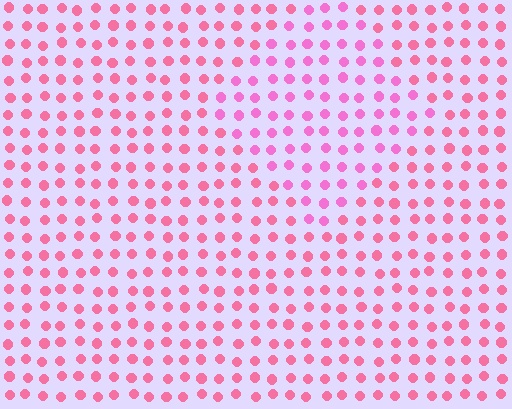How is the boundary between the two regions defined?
The boundary is defined purely by a slight shift in hue (about 23 degrees). Spacing, size, and orientation are identical on both sides.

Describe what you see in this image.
The image is filled with small pink elements in a uniform arrangement. A diamond-shaped region is visible where the elements are tinted to a slightly different hue, forming a subtle color boundary.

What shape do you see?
I see a diamond.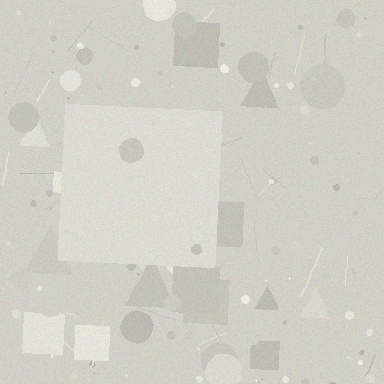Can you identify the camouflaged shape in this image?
The camouflaged shape is a square.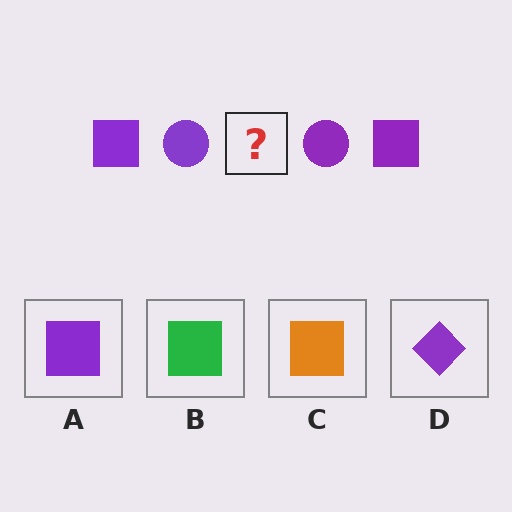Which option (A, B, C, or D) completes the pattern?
A.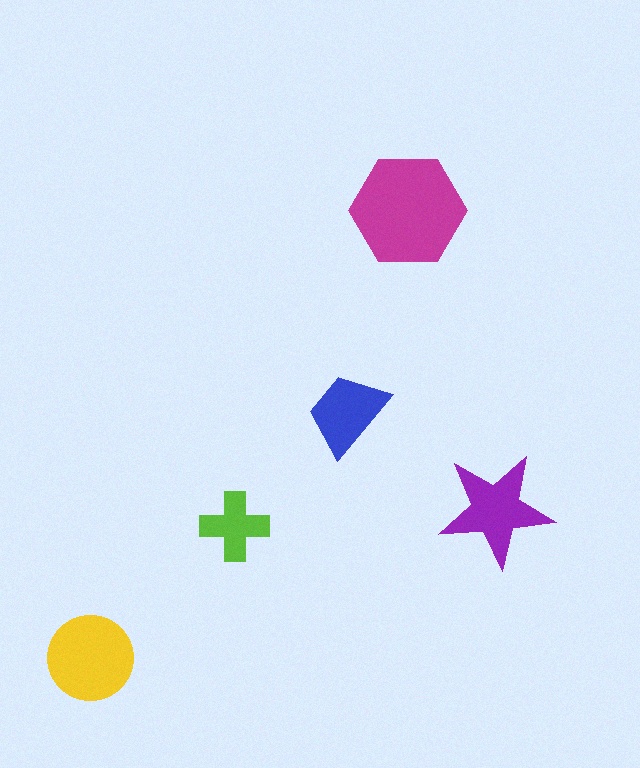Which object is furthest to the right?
The purple star is rightmost.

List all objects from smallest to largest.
The lime cross, the blue trapezoid, the purple star, the yellow circle, the magenta hexagon.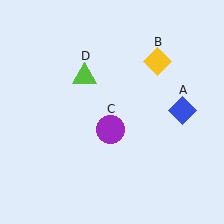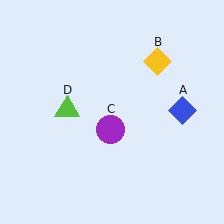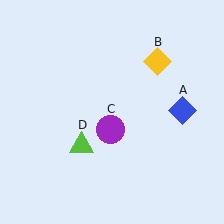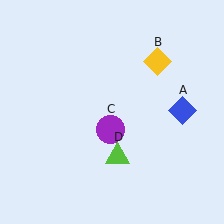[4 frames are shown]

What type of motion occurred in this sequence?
The lime triangle (object D) rotated counterclockwise around the center of the scene.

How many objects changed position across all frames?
1 object changed position: lime triangle (object D).